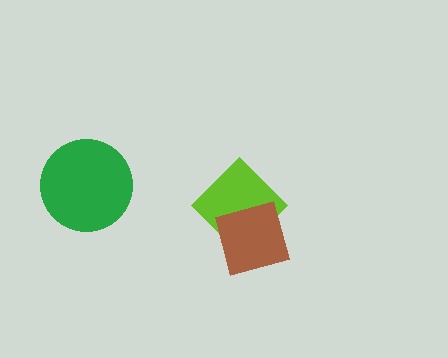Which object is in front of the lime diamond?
The brown diamond is in front of the lime diamond.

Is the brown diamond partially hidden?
No, no other shape covers it.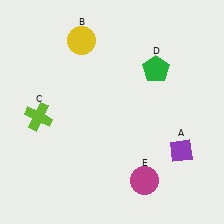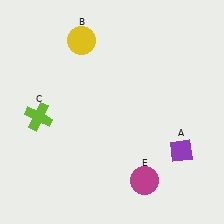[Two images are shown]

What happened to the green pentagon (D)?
The green pentagon (D) was removed in Image 2. It was in the top-right area of Image 1.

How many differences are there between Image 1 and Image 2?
There is 1 difference between the two images.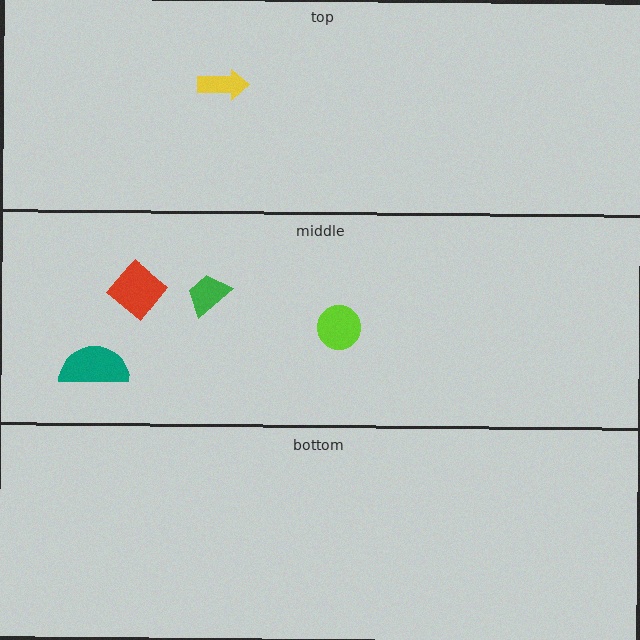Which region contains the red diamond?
The middle region.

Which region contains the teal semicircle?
The middle region.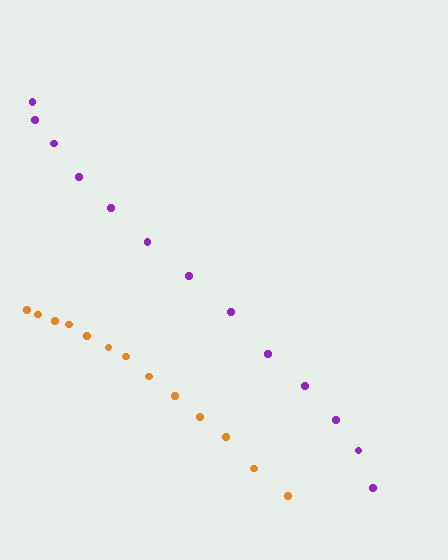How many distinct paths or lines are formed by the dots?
There are 2 distinct paths.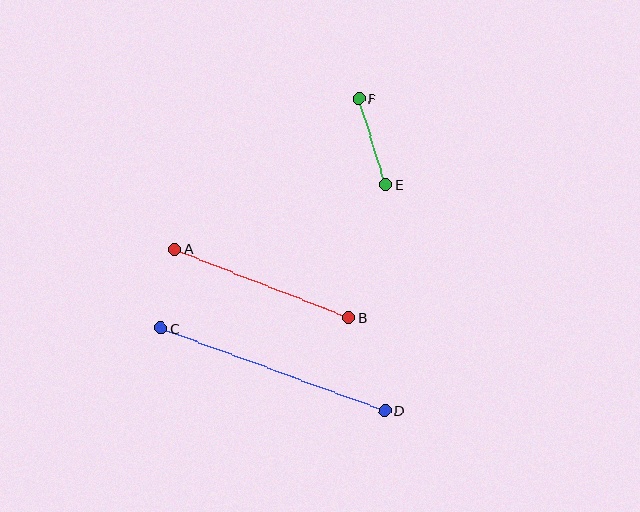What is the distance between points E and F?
The distance is approximately 90 pixels.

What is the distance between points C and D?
The distance is approximately 239 pixels.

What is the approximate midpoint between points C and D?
The midpoint is at approximately (273, 369) pixels.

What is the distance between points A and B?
The distance is approximately 187 pixels.